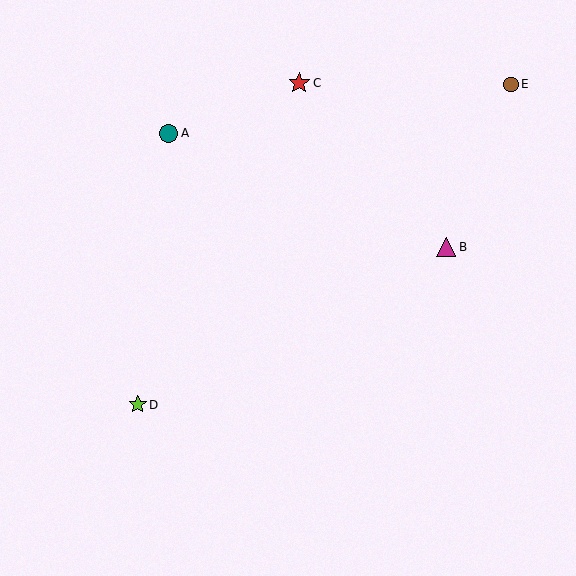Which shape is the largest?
The red star (labeled C) is the largest.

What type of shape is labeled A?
Shape A is a teal circle.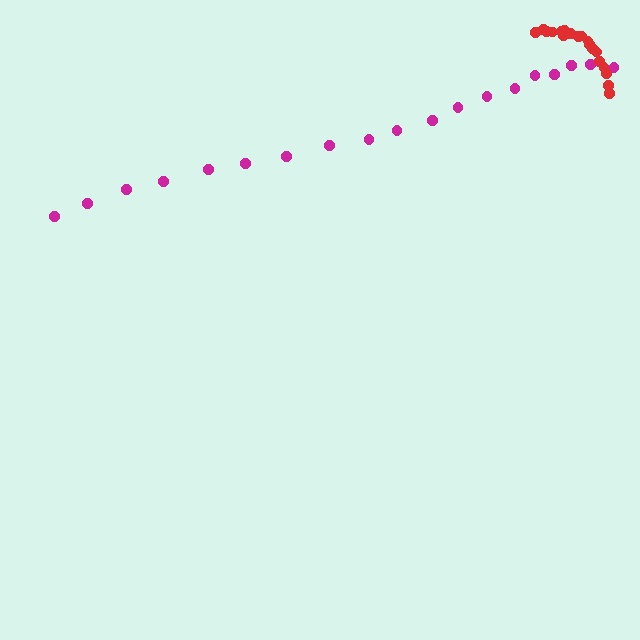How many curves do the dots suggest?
There are 2 distinct paths.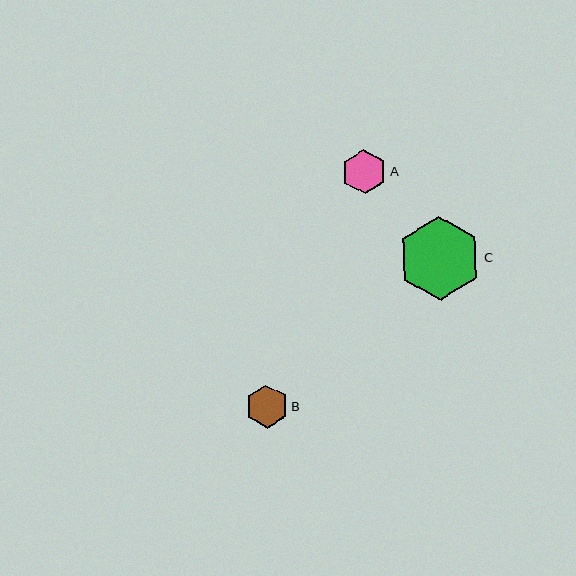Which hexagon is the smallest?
Hexagon B is the smallest with a size of approximately 43 pixels.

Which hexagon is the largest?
Hexagon C is the largest with a size of approximately 83 pixels.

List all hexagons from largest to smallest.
From largest to smallest: C, A, B.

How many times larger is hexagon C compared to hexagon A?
Hexagon C is approximately 1.9 times the size of hexagon A.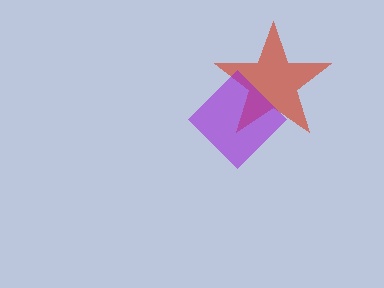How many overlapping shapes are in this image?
There are 2 overlapping shapes in the image.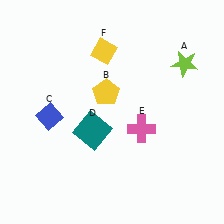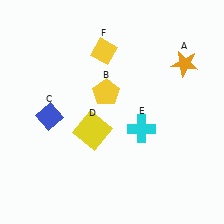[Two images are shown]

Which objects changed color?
A changed from lime to orange. D changed from teal to yellow. E changed from pink to cyan.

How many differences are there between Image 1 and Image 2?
There are 3 differences between the two images.